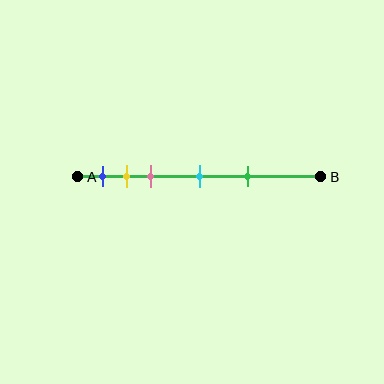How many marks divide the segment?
There are 5 marks dividing the segment.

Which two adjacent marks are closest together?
The yellow and pink marks are the closest adjacent pair.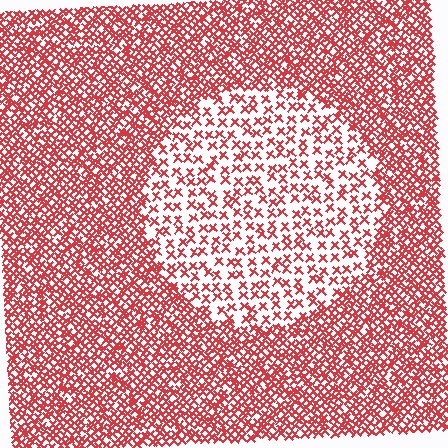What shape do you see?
I see a circle.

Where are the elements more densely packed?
The elements are more densely packed outside the circle boundary.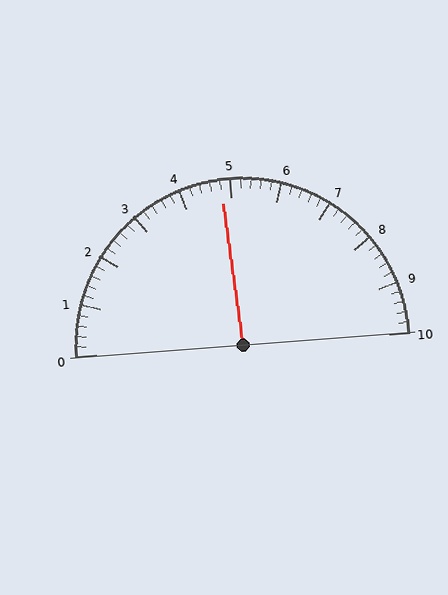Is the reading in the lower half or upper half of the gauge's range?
The reading is in the lower half of the range (0 to 10).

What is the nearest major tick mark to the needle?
The nearest major tick mark is 5.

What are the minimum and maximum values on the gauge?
The gauge ranges from 0 to 10.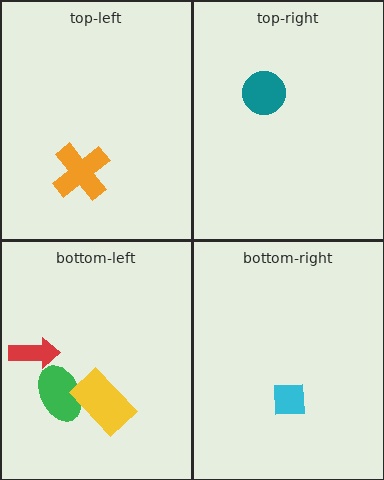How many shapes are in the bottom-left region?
3.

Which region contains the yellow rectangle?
The bottom-left region.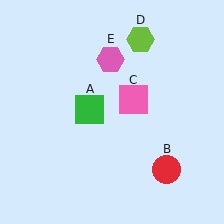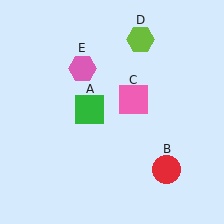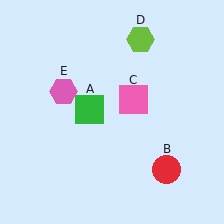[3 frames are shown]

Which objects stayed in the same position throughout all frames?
Green square (object A) and red circle (object B) and pink square (object C) and lime hexagon (object D) remained stationary.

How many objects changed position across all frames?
1 object changed position: pink hexagon (object E).